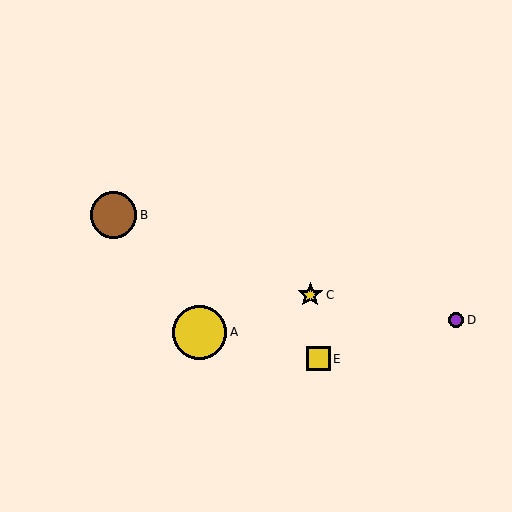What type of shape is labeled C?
Shape C is a yellow star.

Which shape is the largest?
The yellow circle (labeled A) is the largest.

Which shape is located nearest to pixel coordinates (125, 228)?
The brown circle (labeled B) at (113, 215) is nearest to that location.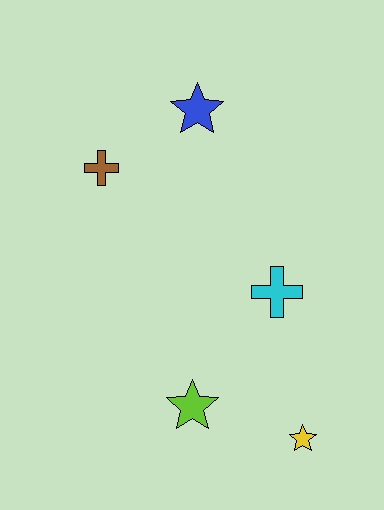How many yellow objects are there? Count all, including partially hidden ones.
There is 1 yellow object.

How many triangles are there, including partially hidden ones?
There are no triangles.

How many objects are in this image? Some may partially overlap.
There are 5 objects.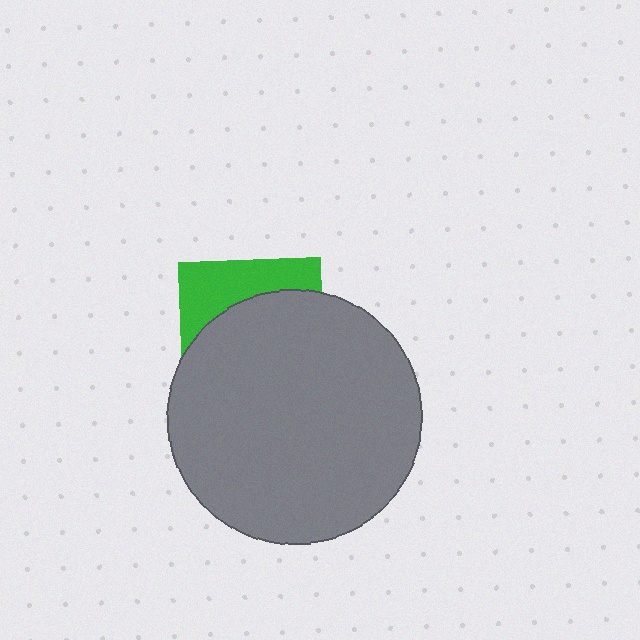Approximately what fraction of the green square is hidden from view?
Roughly 68% of the green square is hidden behind the gray circle.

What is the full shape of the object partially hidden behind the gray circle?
The partially hidden object is a green square.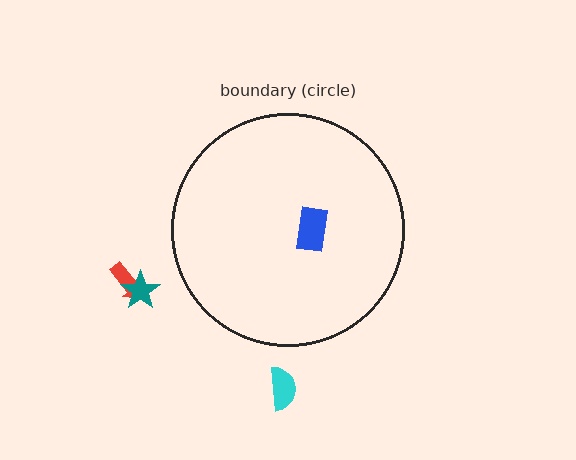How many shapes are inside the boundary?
1 inside, 3 outside.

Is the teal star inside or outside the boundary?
Outside.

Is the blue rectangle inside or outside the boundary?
Inside.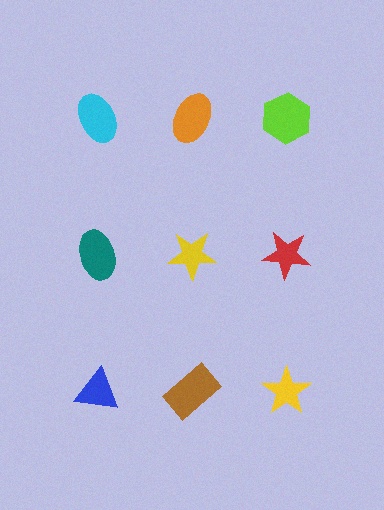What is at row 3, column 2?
A brown rectangle.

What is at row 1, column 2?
An orange ellipse.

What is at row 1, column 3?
A lime hexagon.